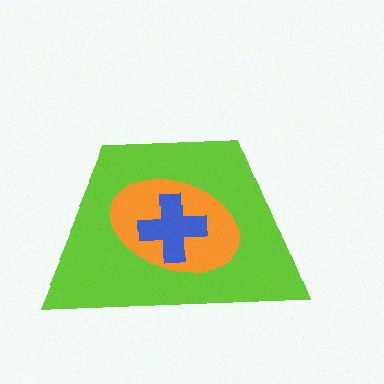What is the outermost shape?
The lime trapezoid.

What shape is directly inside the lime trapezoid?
The orange ellipse.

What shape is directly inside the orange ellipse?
The blue cross.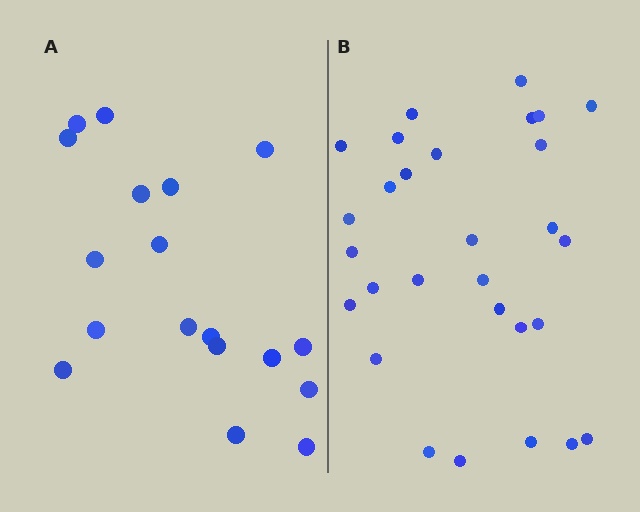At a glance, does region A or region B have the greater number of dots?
Region B (the right region) has more dots.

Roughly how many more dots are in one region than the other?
Region B has roughly 12 or so more dots than region A.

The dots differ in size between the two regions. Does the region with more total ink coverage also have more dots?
No. Region A has more total ink coverage because its dots are larger, but region B actually contains more individual dots. Total area can be misleading — the number of items is what matters here.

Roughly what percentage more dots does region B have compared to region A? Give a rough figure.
About 60% more.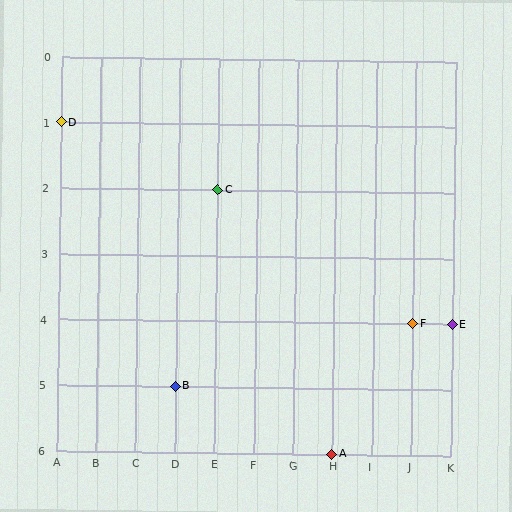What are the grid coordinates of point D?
Point D is at grid coordinates (A, 1).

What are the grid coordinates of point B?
Point B is at grid coordinates (D, 5).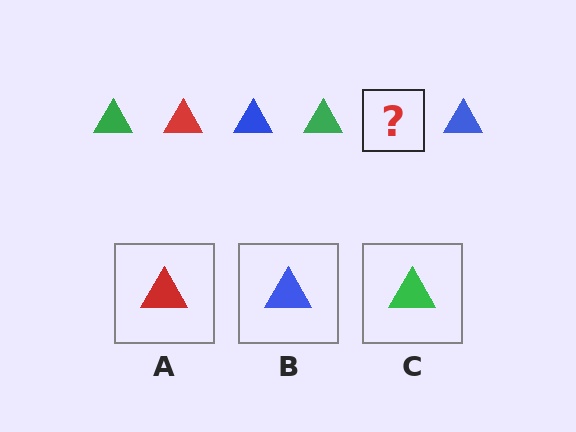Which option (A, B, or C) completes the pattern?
A.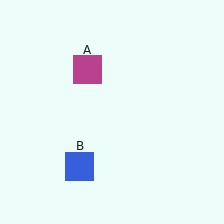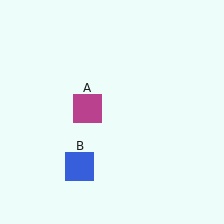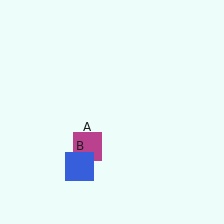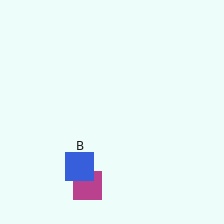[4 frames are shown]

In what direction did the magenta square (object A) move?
The magenta square (object A) moved down.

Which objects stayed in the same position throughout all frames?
Blue square (object B) remained stationary.